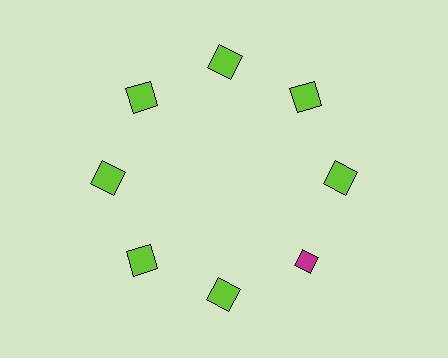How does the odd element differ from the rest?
It differs in both color (magenta instead of lime) and shape (diamond instead of square).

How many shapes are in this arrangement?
There are 8 shapes arranged in a ring pattern.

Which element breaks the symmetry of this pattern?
The magenta diamond at roughly the 4 o'clock position breaks the symmetry. All other shapes are lime squares.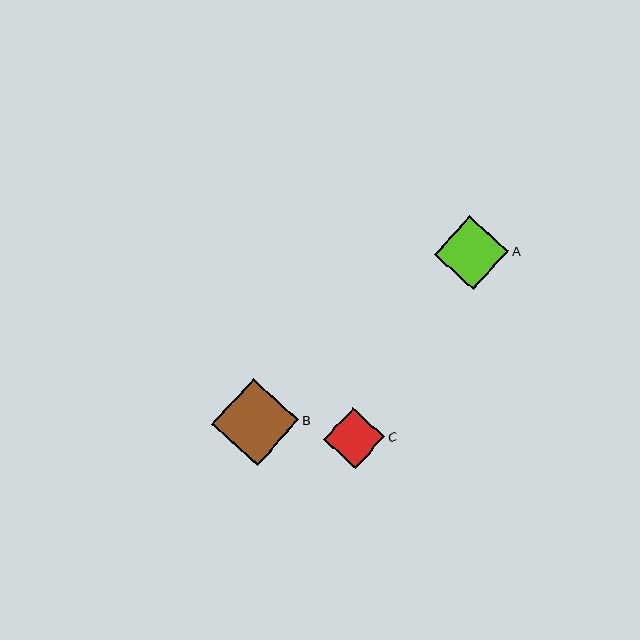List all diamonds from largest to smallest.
From largest to smallest: B, A, C.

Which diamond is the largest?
Diamond B is the largest with a size of approximately 87 pixels.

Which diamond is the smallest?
Diamond C is the smallest with a size of approximately 61 pixels.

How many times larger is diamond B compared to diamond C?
Diamond B is approximately 1.4 times the size of diamond C.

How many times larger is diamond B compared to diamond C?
Diamond B is approximately 1.4 times the size of diamond C.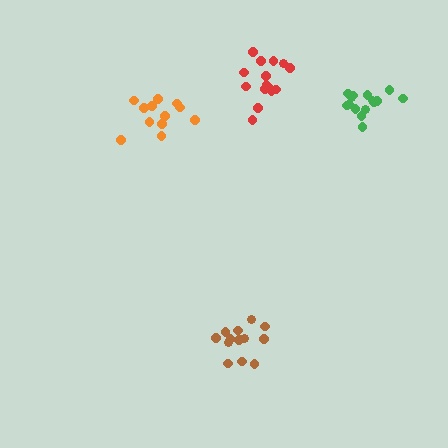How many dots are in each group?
Group 1: 12 dots, Group 2: 16 dots, Group 3: 15 dots, Group 4: 13 dots (56 total).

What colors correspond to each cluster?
The clusters are colored: orange, green, red, brown.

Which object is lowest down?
The brown cluster is bottommost.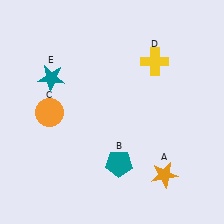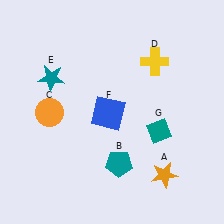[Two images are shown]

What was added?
A blue square (F), a teal diamond (G) were added in Image 2.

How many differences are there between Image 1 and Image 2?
There are 2 differences between the two images.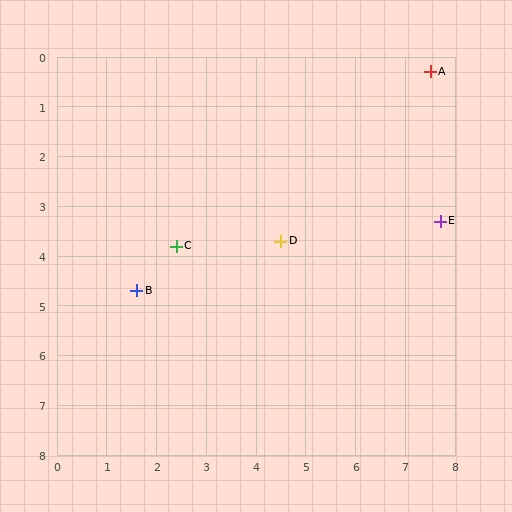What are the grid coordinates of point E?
Point E is at approximately (7.7, 3.3).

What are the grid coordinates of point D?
Point D is at approximately (4.5, 3.7).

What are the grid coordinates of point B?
Point B is at approximately (1.6, 4.7).